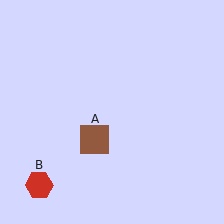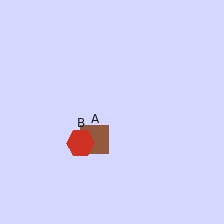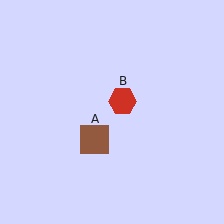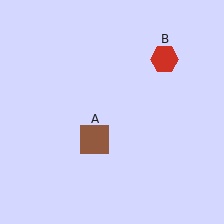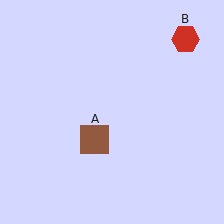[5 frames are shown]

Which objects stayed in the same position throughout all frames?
Brown square (object A) remained stationary.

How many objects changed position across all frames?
1 object changed position: red hexagon (object B).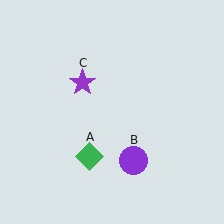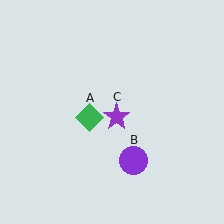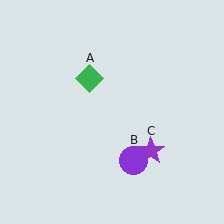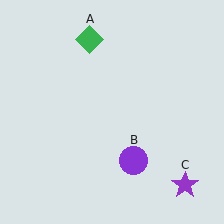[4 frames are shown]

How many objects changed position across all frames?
2 objects changed position: green diamond (object A), purple star (object C).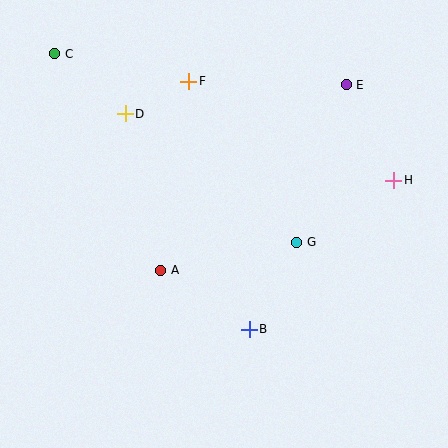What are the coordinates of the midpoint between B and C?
The midpoint between B and C is at (152, 191).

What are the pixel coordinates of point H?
Point H is at (394, 180).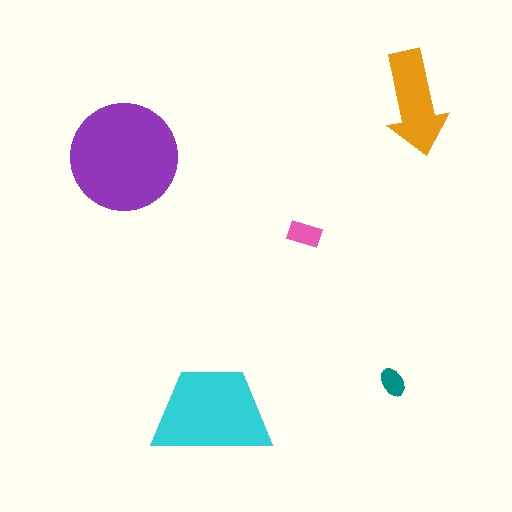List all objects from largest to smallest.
The purple circle, the cyan trapezoid, the orange arrow, the pink rectangle, the teal ellipse.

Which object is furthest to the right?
The orange arrow is rightmost.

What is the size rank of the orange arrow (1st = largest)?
3rd.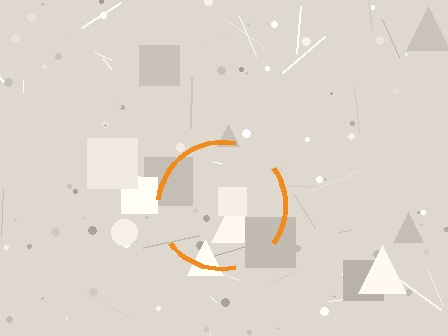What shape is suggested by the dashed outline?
The dashed outline suggests a circle.